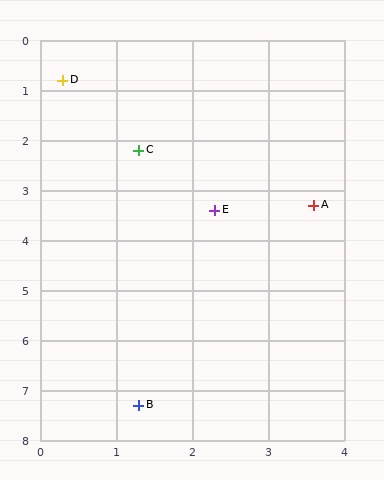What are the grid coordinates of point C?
Point C is at approximately (1.3, 2.2).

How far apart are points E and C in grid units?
Points E and C are about 1.6 grid units apart.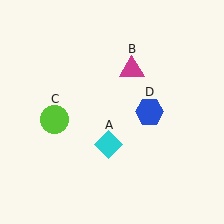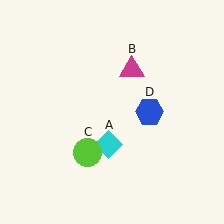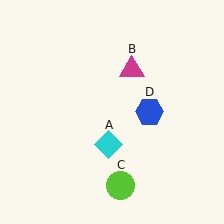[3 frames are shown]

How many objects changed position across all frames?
1 object changed position: lime circle (object C).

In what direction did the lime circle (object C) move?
The lime circle (object C) moved down and to the right.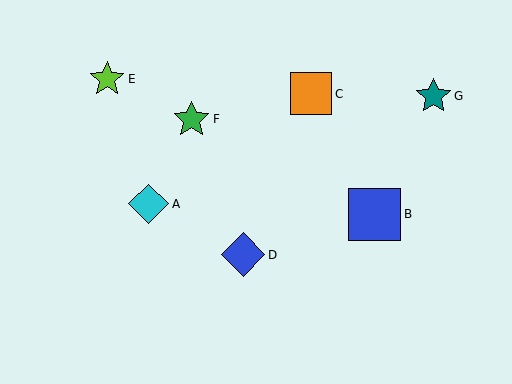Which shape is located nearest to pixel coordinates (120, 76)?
The lime star (labeled E) at (107, 79) is nearest to that location.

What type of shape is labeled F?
Shape F is a green star.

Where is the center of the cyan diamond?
The center of the cyan diamond is at (149, 204).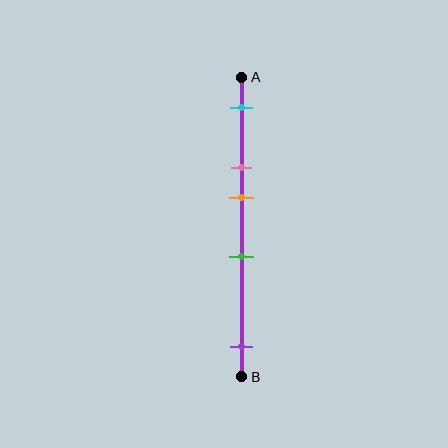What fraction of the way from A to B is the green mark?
The green mark is approximately 60% (0.6) of the way from A to B.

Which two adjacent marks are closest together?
The pink and orange marks are the closest adjacent pair.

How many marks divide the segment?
There are 5 marks dividing the segment.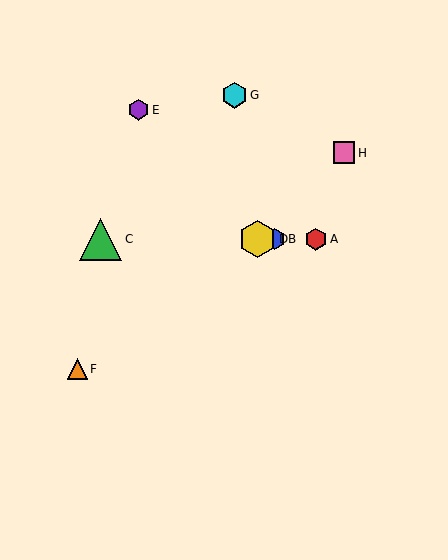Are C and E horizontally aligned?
No, C is at y≈239 and E is at y≈110.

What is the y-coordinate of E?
Object E is at y≈110.